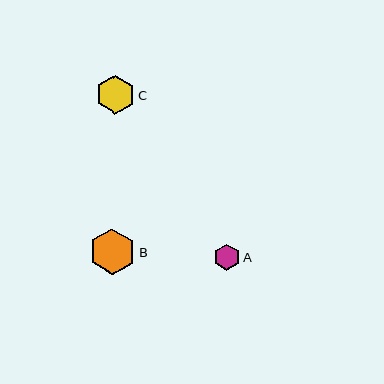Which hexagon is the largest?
Hexagon B is the largest with a size of approximately 47 pixels.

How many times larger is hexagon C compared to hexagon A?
Hexagon C is approximately 1.5 times the size of hexagon A.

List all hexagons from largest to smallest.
From largest to smallest: B, C, A.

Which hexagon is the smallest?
Hexagon A is the smallest with a size of approximately 26 pixels.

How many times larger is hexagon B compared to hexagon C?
Hexagon B is approximately 1.2 times the size of hexagon C.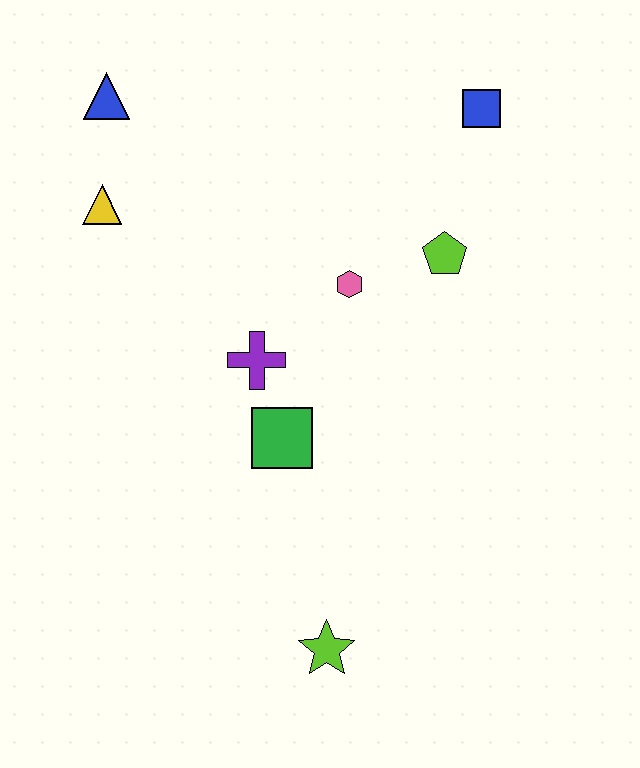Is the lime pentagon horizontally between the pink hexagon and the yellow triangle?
No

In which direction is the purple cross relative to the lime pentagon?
The purple cross is to the left of the lime pentagon.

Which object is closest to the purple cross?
The green square is closest to the purple cross.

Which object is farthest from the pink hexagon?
The lime star is farthest from the pink hexagon.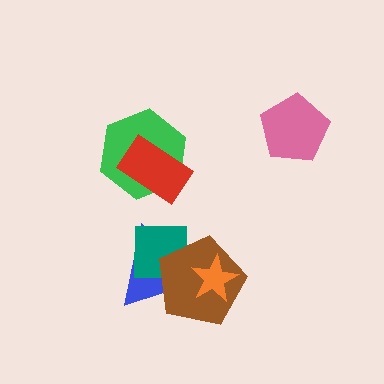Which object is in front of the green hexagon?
The red rectangle is in front of the green hexagon.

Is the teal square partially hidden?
Yes, it is partially covered by another shape.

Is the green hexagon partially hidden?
Yes, it is partially covered by another shape.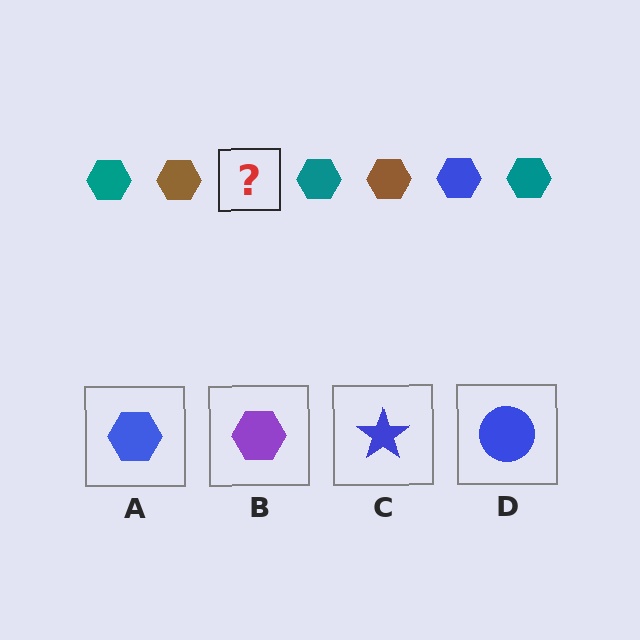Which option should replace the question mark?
Option A.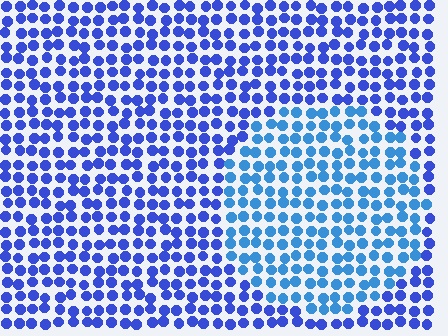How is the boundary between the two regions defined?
The boundary is defined purely by a slight shift in hue (about 27 degrees). Spacing, size, and orientation are identical on both sides.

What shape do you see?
I see a circle.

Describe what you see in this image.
The image is filled with small blue elements in a uniform arrangement. A circle-shaped region is visible where the elements are tinted to a slightly different hue, forming a subtle color boundary.